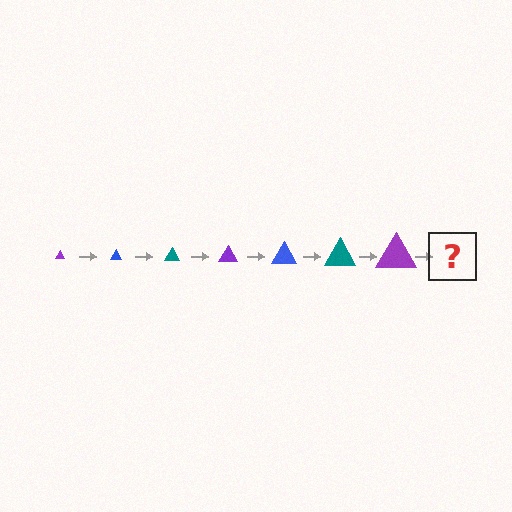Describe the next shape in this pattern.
It should be a blue triangle, larger than the previous one.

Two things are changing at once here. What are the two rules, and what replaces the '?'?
The two rules are that the triangle grows larger each step and the color cycles through purple, blue, and teal. The '?' should be a blue triangle, larger than the previous one.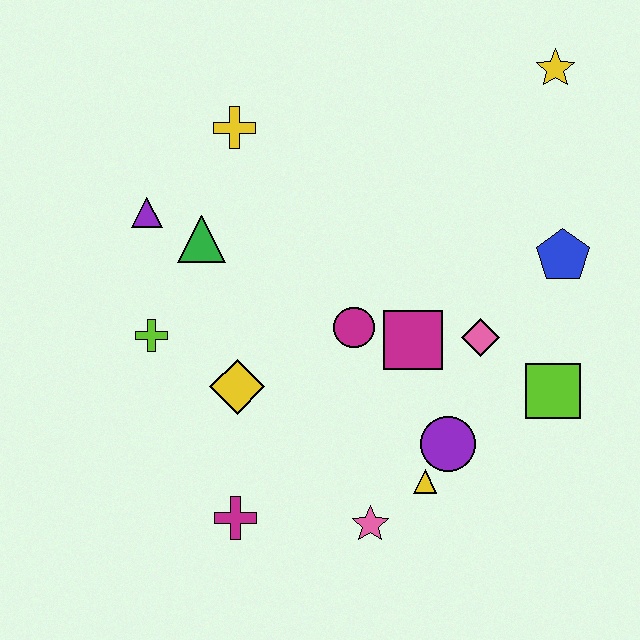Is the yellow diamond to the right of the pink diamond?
No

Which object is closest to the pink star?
The yellow triangle is closest to the pink star.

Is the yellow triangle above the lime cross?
No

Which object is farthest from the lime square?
The purple triangle is farthest from the lime square.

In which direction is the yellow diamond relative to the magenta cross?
The yellow diamond is above the magenta cross.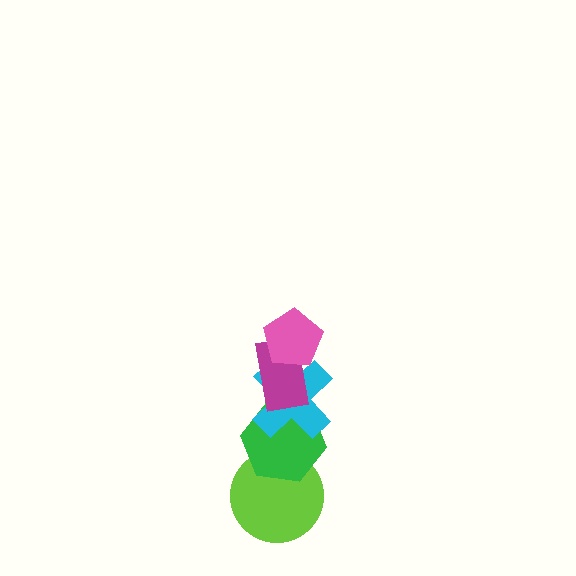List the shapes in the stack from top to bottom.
From top to bottom: the pink pentagon, the magenta rectangle, the cyan cross, the green hexagon, the lime circle.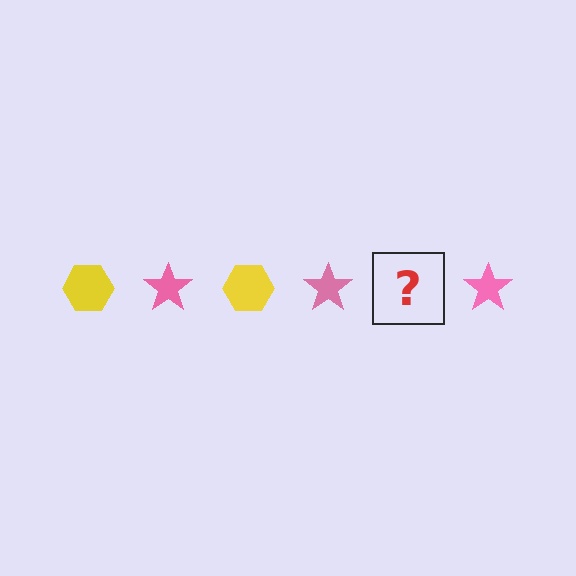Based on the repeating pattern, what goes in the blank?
The blank should be a yellow hexagon.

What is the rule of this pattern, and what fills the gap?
The rule is that the pattern alternates between yellow hexagon and pink star. The gap should be filled with a yellow hexagon.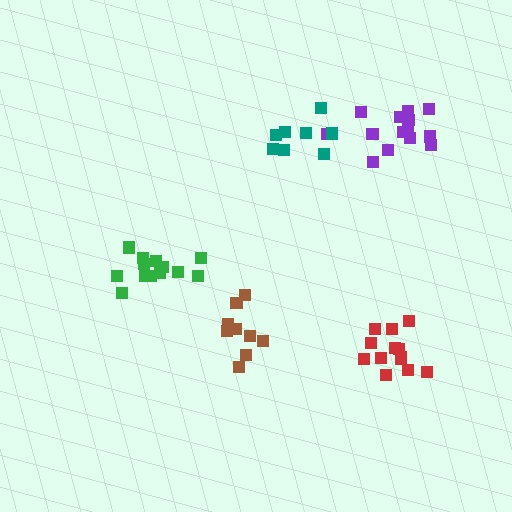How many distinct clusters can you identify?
There are 5 distinct clusters.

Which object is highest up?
The purple cluster is topmost.